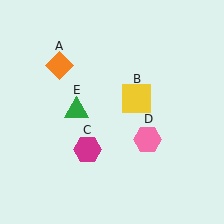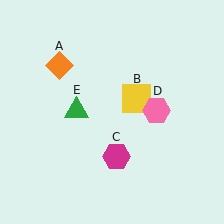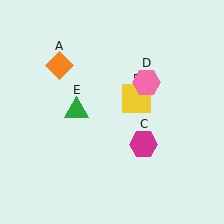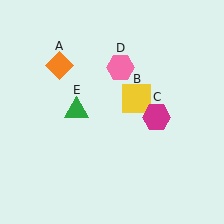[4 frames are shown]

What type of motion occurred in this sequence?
The magenta hexagon (object C), pink hexagon (object D) rotated counterclockwise around the center of the scene.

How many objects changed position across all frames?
2 objects changed position: magenta hexagon (object C), pink hexagon (object D).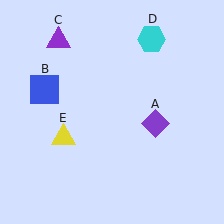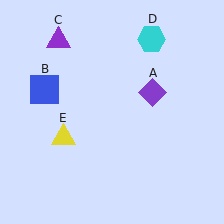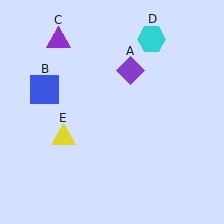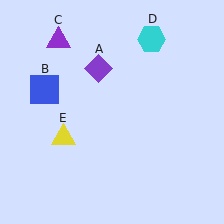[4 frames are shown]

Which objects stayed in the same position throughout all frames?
Blue square (object B) and purple triangle (object C) and cyan hexagon (object D) and yellow triangle (object E) remained stationary.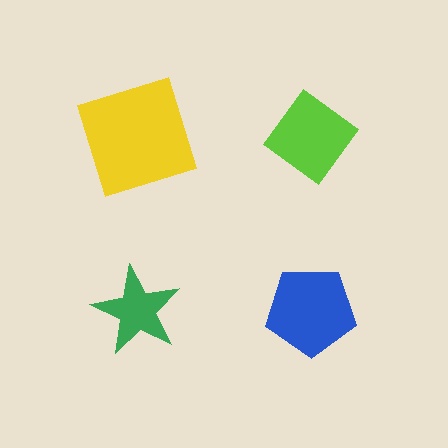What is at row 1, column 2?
A lime diamond.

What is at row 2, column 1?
A green star.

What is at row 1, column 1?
A yellow square.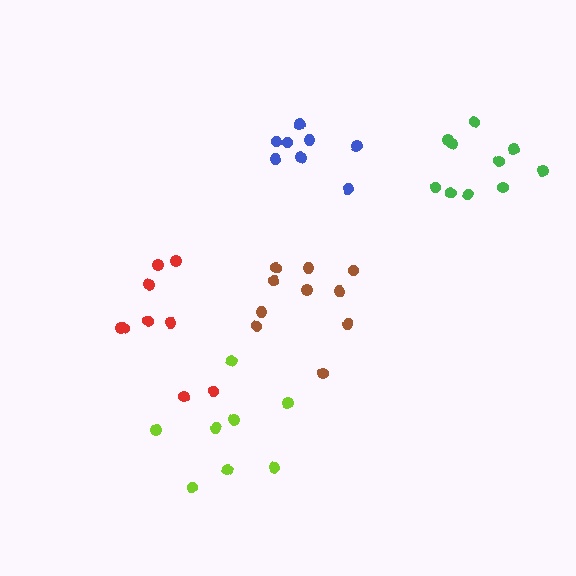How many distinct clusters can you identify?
There are 5 distinct clusters.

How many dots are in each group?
Group 1: 8 dots, Group 2: 10 dots, Group 3: 8 dots, Group 4: 10 dots, Group 5: 9 dots (45 total).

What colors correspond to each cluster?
The clusters are colored: blue, brown, lime, green, red.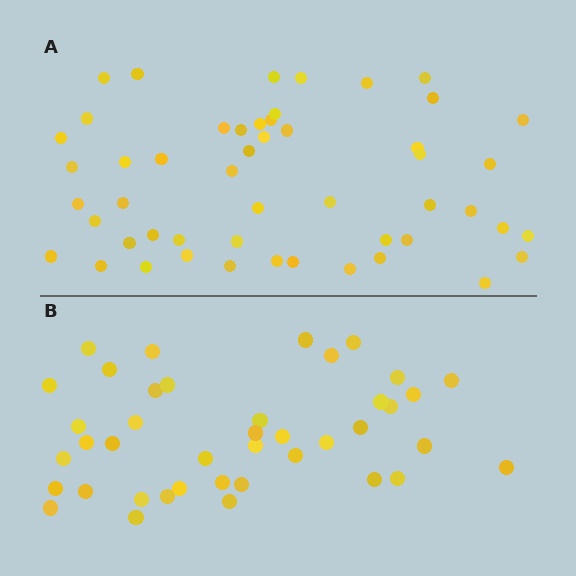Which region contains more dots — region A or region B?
Region A (the top region) has more dots.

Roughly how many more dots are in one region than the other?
Region A has roughly 10 or so more dots than region B.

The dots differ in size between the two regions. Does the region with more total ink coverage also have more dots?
No. Region B has more total ink coverage because its dots are larger, but region A actually contains more individual dots. Total area can be misleading — the number of items is what matters here.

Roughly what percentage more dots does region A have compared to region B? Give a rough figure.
About 25% more.